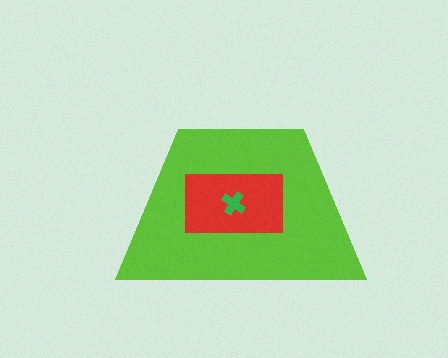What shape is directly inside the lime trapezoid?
The red rectangle.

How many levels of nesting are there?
3.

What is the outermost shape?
The lime trapezoid.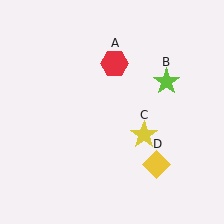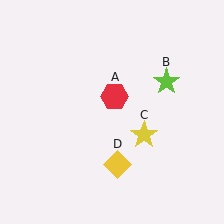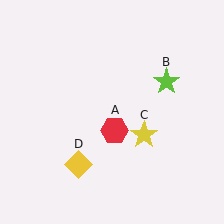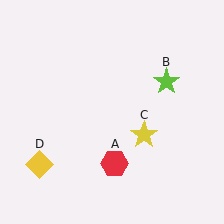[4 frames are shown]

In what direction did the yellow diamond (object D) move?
The yellow diamond (object D) moved left.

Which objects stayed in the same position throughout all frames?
Lime star (object B) and yellow star (object C) remained stationary.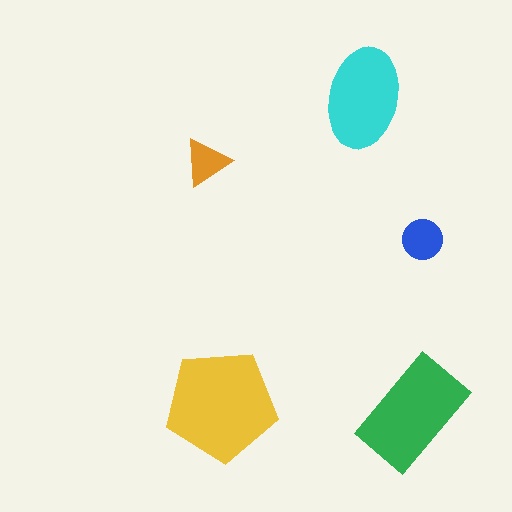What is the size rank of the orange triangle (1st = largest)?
5th.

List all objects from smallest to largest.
The orange triangle, the blue circle, the cyan ellipse, the green rectangle, the yellow pentagon.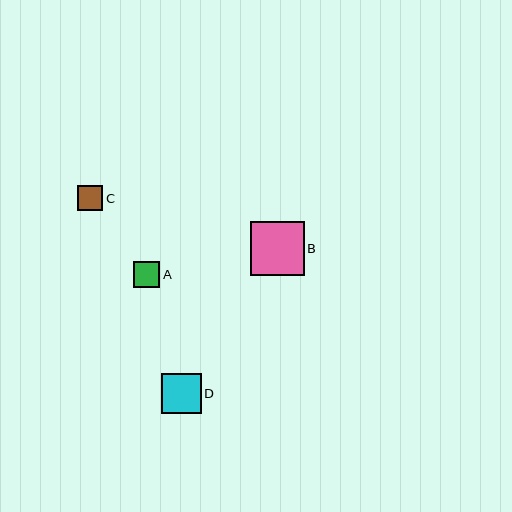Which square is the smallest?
Square C is the smallest with a size of approximately 25 pixels.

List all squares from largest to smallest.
From largest to smallest: B, D, A, C.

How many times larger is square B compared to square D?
Square B is approximately 1.4 times the size of square D.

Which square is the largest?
Square B is the largest with a size of approximately 54 pixels.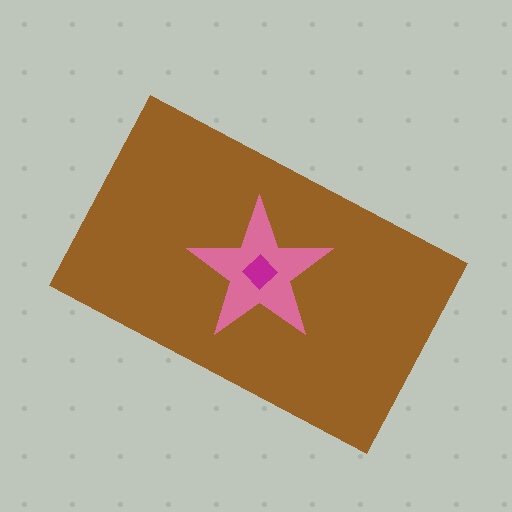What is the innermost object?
The magenta diamond.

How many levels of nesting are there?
3.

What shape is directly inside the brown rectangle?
The pink star.